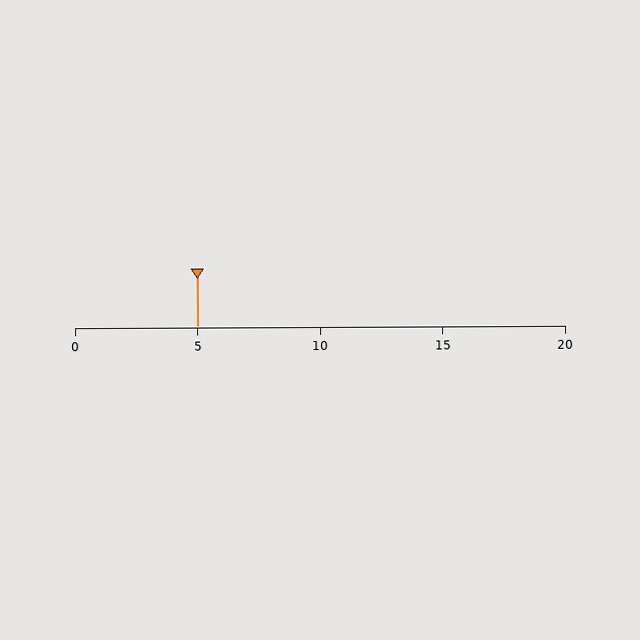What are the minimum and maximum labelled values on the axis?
The axis runs from 0 to 20.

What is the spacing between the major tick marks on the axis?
The major ticks are spaced 5 apart.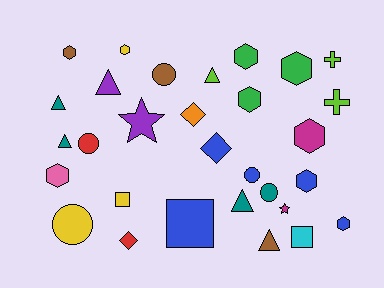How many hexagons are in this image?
There are 9 hexagons.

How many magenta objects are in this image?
There are 2 magenta objects.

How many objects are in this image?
There are 30 objects.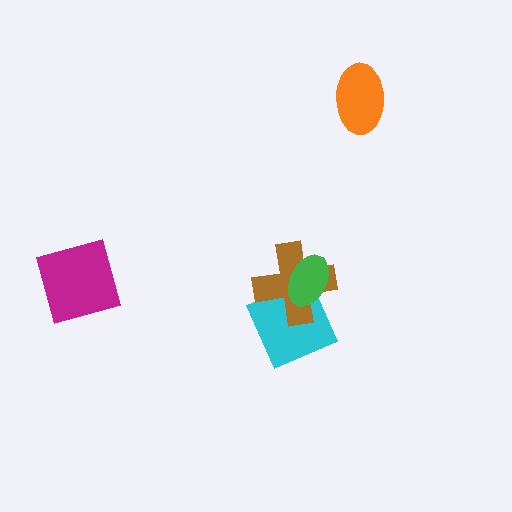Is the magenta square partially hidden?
No, no other shape covers it.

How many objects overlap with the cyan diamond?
2 objects overlap with the cyan diamond.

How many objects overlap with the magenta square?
0 objects overlap with the magenta square.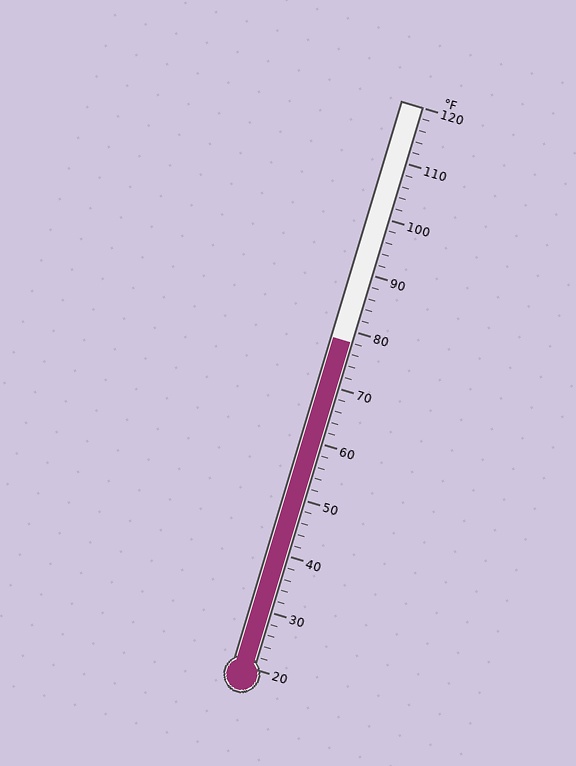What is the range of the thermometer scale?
The thermometer scale ranges from 20°F to 120°F.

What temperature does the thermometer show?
The thermometer shows approximately 78°F.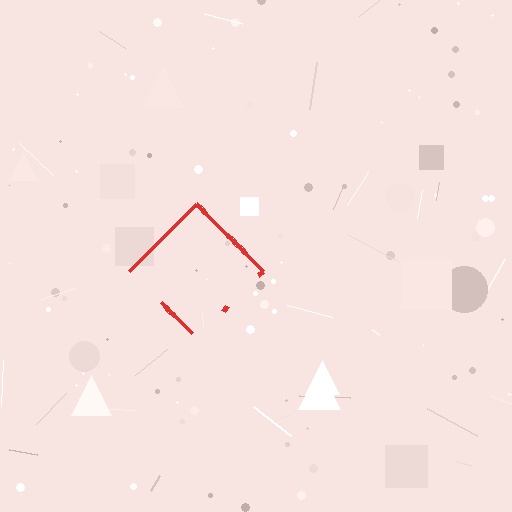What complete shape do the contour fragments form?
The contour fragments form a diamond.